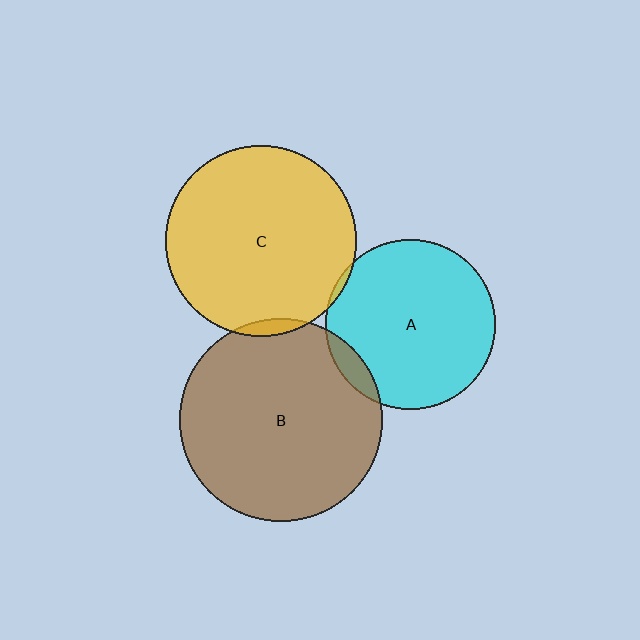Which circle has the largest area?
Circle B (brown).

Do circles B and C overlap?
Yes.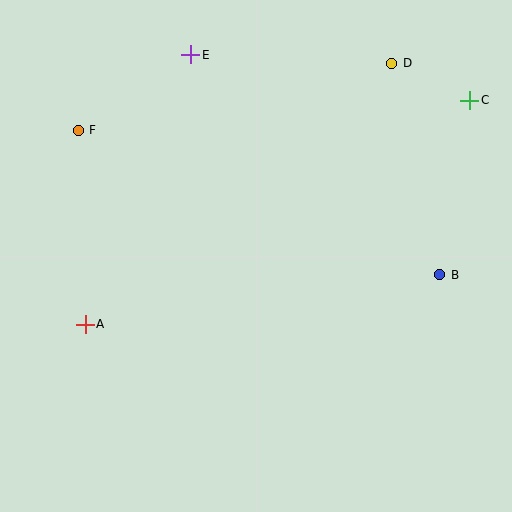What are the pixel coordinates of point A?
Point A is at (85, 324).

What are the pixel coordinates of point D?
Point D is at (392, 63).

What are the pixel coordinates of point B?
Point B is at (440, 275).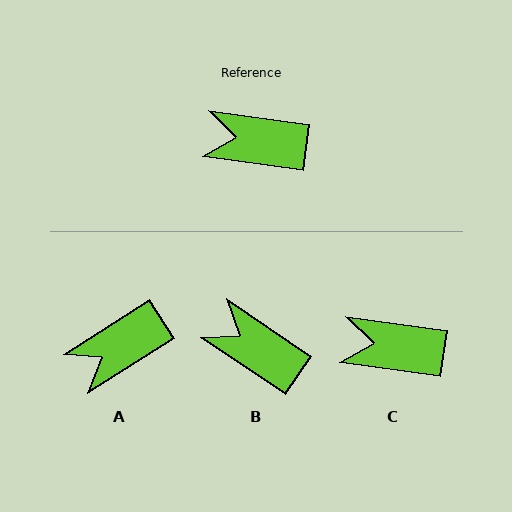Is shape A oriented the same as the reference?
No, it is off by about 40 degrees.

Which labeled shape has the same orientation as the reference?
C.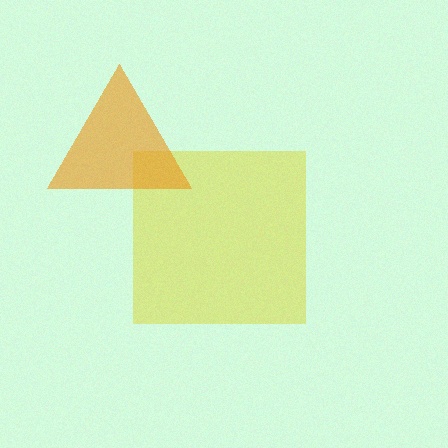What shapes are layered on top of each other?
The layered shapes are: a yellow square, an orange triangle.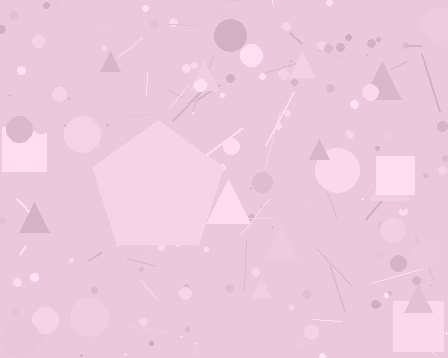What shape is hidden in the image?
A pentagon is hidden in the image.